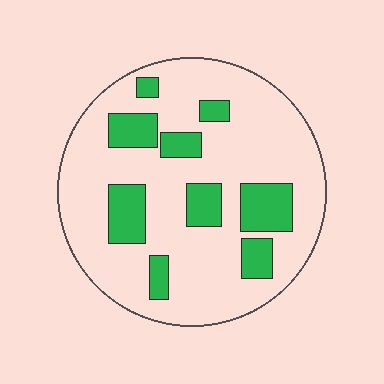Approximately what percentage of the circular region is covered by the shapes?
Approximately 20%.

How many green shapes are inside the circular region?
9.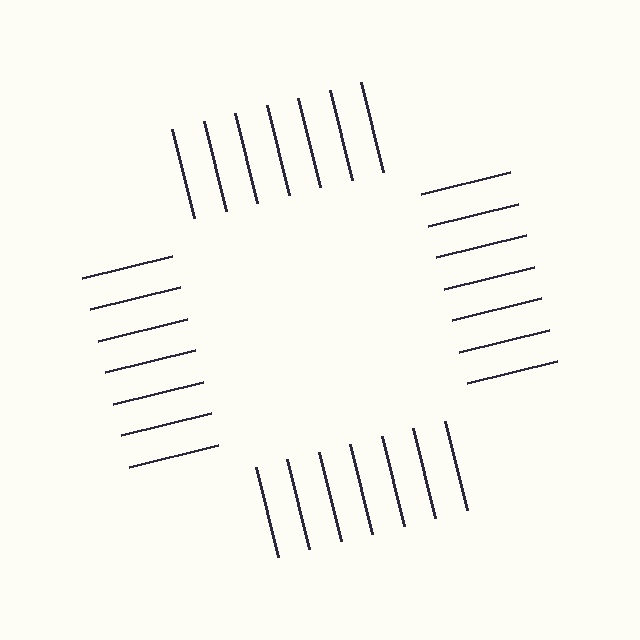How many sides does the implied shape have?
4 sides — the line-ends trace a square.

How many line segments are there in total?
28 — 7 along each of the 4 edges.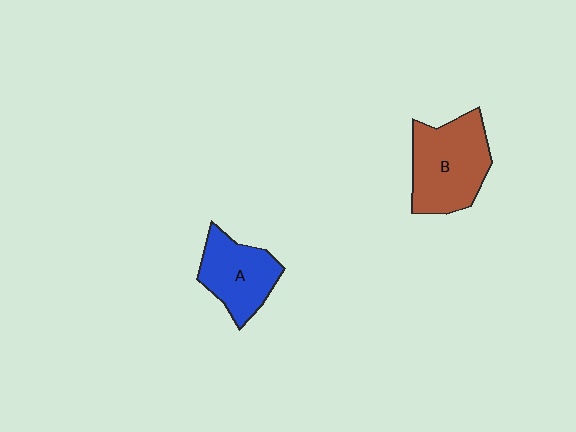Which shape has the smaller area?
Shape A (blue).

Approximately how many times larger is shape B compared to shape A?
Approximately 1.3 times.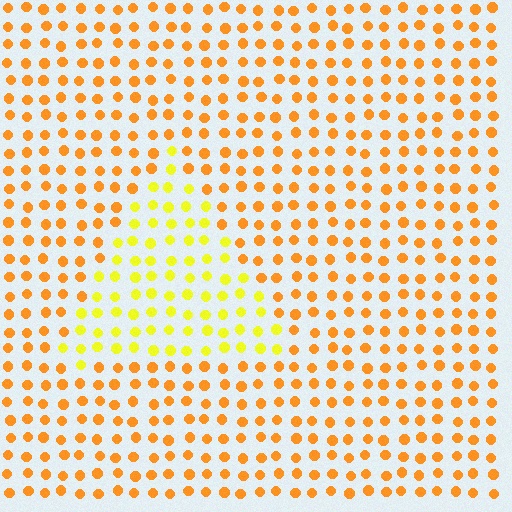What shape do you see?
I see a triangle.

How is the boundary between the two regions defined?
The boundary is defined purely by a slight shift in hue (about 33 degrees). Spacing, size, and orientation are identical on both sides.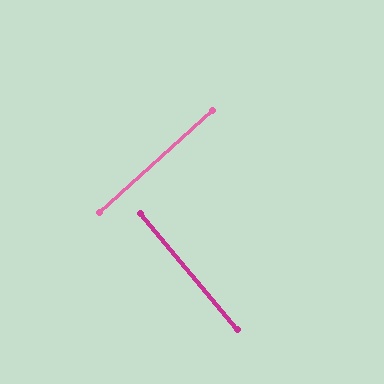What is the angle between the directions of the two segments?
Approximately 88 degrees.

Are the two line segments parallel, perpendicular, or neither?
Perpendicular — they meet at approximately 88°.